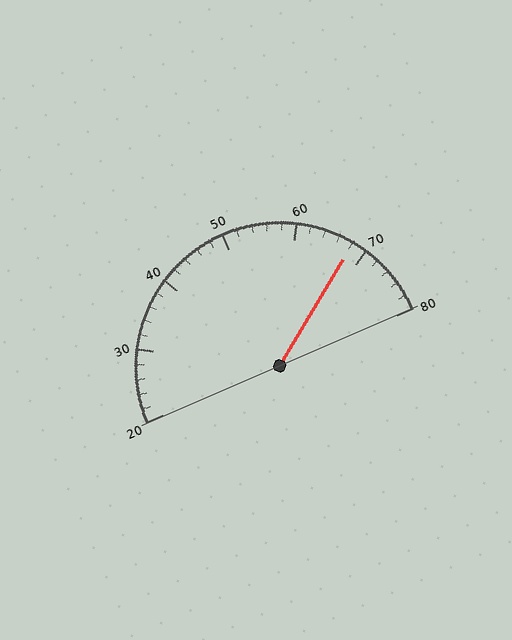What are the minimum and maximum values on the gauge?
The gauge ranges from 20 to 80.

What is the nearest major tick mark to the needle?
The nearest major tick mark is 70.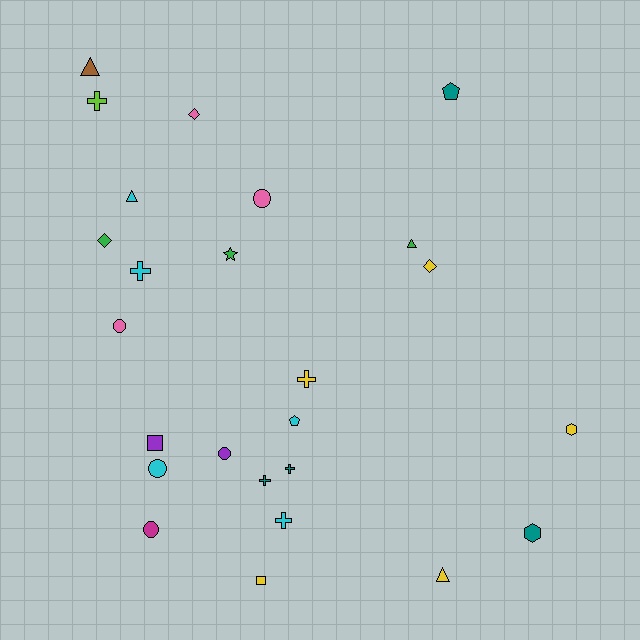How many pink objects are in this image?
There are 3 pink objects.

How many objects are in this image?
There are 25 objects.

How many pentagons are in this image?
There are 2 pentagons.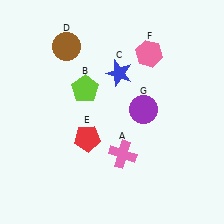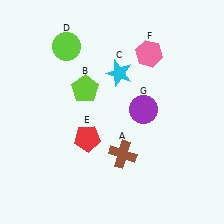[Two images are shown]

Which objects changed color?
A changed from pink to brown. C changed from blue to cyan. D changed from brown to lime.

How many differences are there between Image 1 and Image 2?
There are 3 differences between the two images.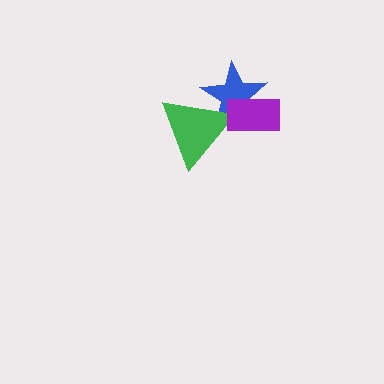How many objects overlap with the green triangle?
2 objects overlap with the green triangle.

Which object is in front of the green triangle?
The purple rectangle is in front of the green triangle.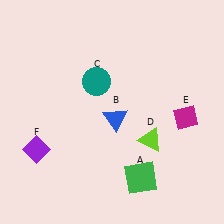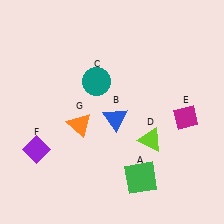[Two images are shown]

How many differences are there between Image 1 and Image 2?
There is 1 difference between the two images.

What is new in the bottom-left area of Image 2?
An orange triangle (G) was added in the bottom-left area of Image 2.